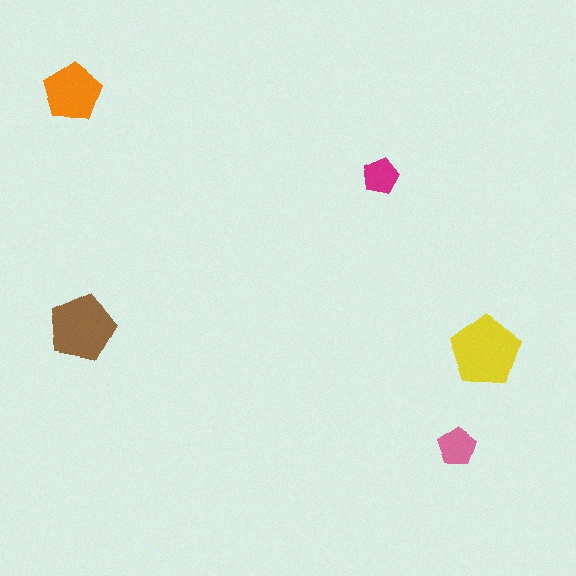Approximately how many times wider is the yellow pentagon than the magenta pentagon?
About 2 times wider.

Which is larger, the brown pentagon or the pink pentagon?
The brown one.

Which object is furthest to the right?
The yellow pentagon is rightmost.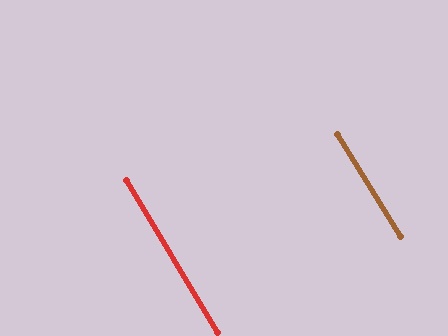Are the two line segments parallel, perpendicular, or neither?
Parallel — their directions differ by only 0.9°.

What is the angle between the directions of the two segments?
Approximately 1 degree.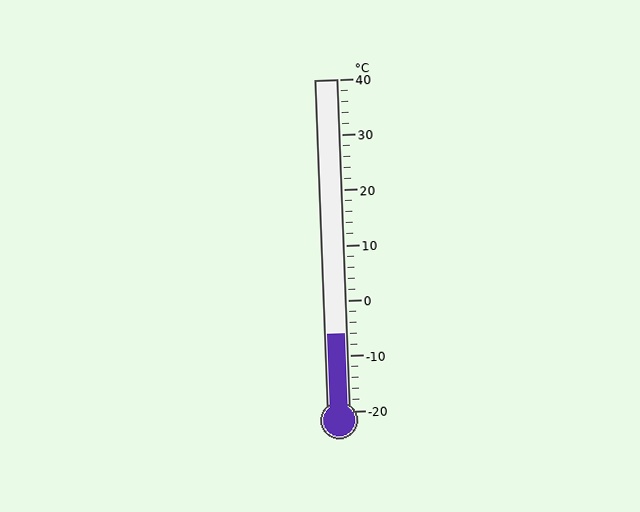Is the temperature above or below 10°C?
The temperature is below 10°C.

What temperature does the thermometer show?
The thermometer shows approximately -6°C.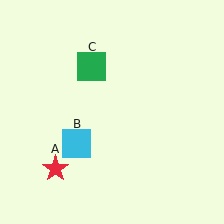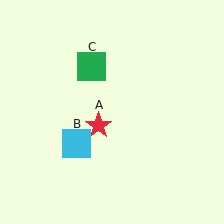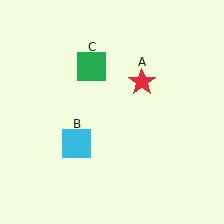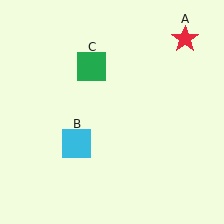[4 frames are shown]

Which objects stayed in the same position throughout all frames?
Cyan square (object B) and green square (object C) remained stationary.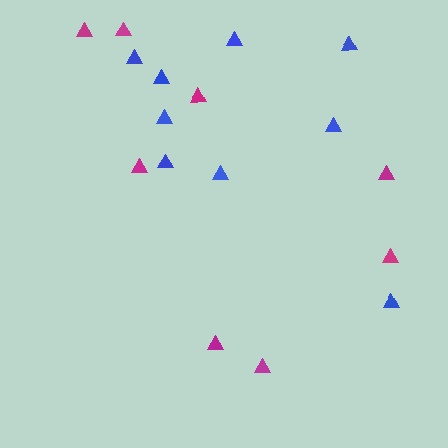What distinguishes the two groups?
There are 2 groups: one group of blue triangles (9) and one group of magenta triangles (8).